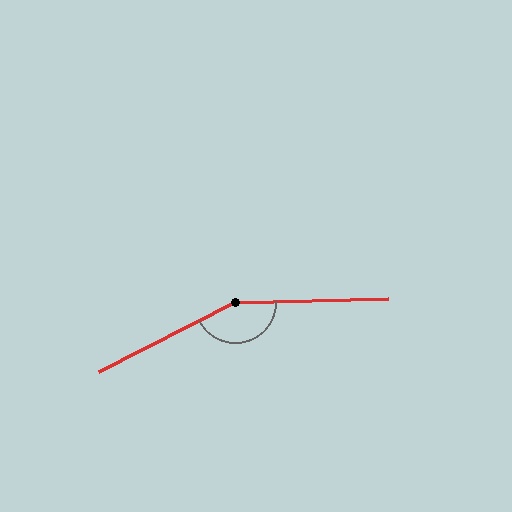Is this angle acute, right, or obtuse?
It is obtuse.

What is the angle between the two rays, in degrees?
Approximately 155 degrees.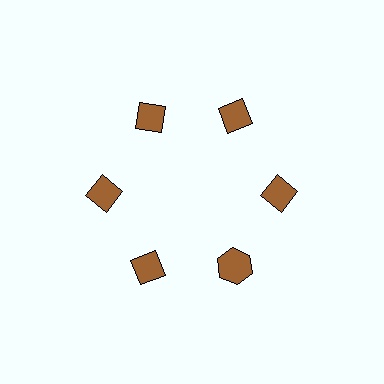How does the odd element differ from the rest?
It has a different shape: hexagon instead of diamond.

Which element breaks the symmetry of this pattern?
The brown hexagon at roughly the 5 o'clock position breaks the symmetry. All other shapes are brown diamonds.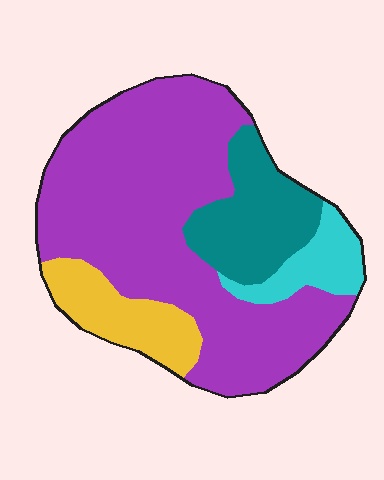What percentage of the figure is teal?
Teal takes up about one sixth (1/6) of the figure.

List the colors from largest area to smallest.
From largest to smallest: purple, teal, yellow, cyan.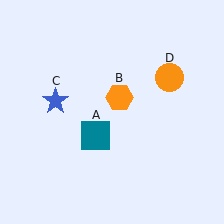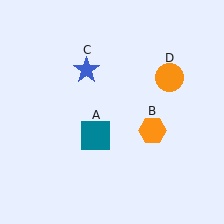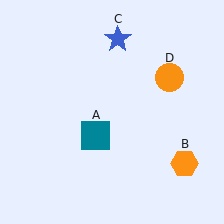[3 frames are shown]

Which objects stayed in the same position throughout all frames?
Teal square (object A) and orange circle (object D) remained stationary.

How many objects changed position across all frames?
2 objects changed position: orange hexagon (object B), blue star (object C).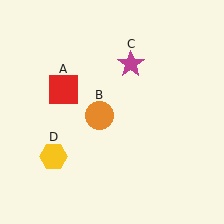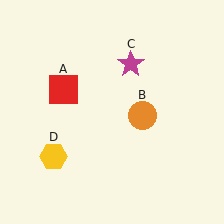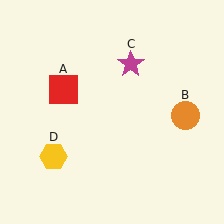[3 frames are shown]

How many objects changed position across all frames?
1 object changed position: orange circle (object B).